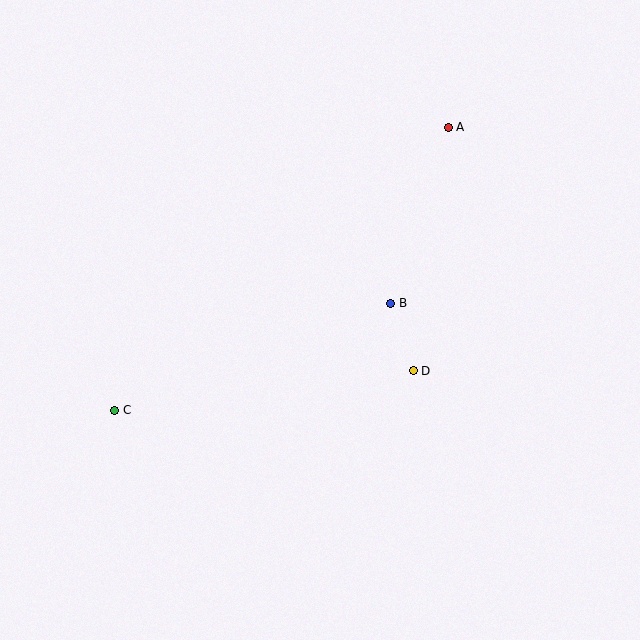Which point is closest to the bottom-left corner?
Point C is closest to the bottom-left corner.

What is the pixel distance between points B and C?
The distance between B and C is 296 pixels.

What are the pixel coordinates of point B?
Point B is at (391, 303).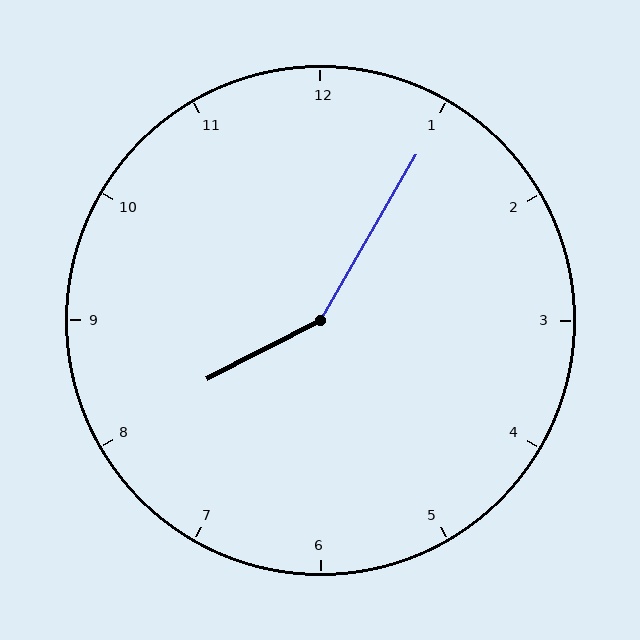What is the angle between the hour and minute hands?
Approximately 148 degrees.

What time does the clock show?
8:05.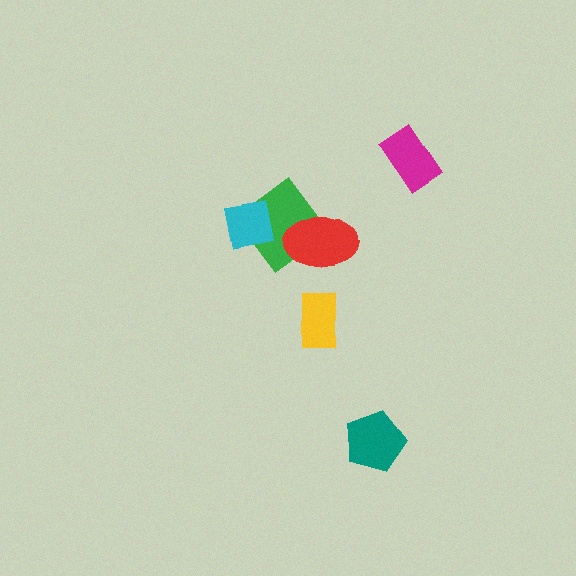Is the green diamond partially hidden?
Yes, it is partially covered by another shape.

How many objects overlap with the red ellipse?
1 object overlaps with the red ellipse.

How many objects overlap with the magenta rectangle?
0 objects overlap with the magenta rectangle.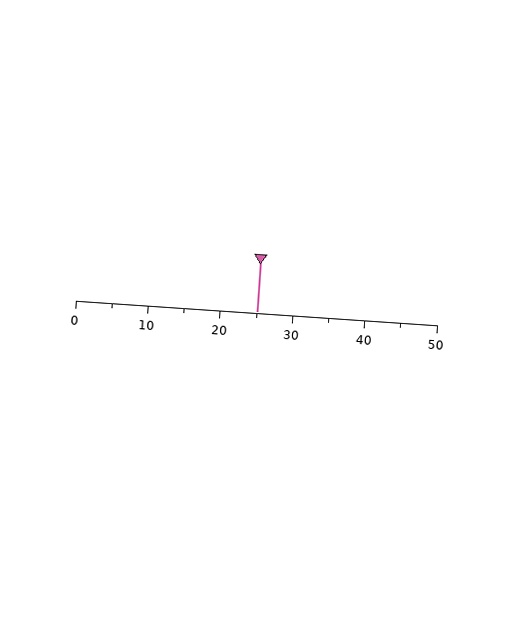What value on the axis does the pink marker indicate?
The marker indicates approximately 25.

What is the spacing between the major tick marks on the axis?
The major ticks are spaced 10 apart.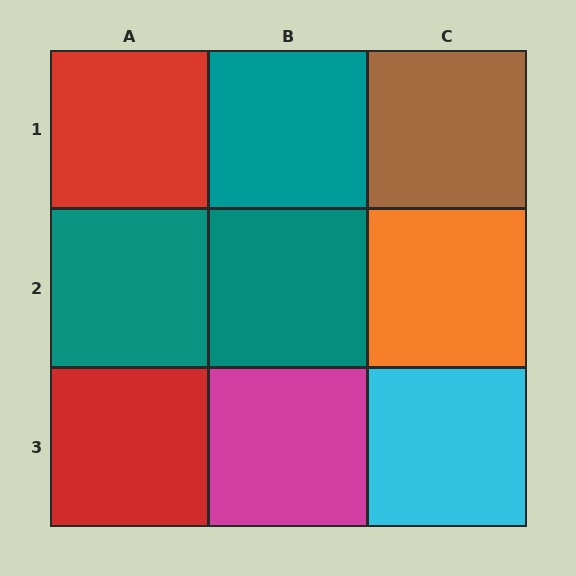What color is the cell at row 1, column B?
Teal.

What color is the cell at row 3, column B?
Magenta.